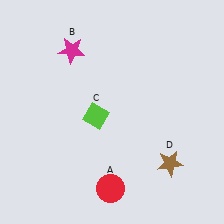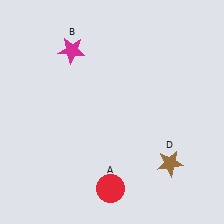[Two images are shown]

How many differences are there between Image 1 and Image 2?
There is 1 difference between the two images.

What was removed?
The lime diamond (C) was removed in Image 2.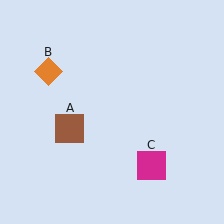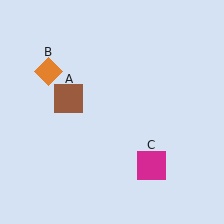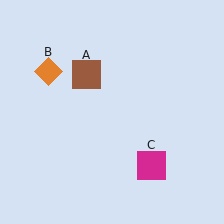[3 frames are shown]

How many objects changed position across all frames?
1 object changed position: brown square (object A).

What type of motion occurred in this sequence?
The brown square (object A) rotated clockwise around the center of the scene.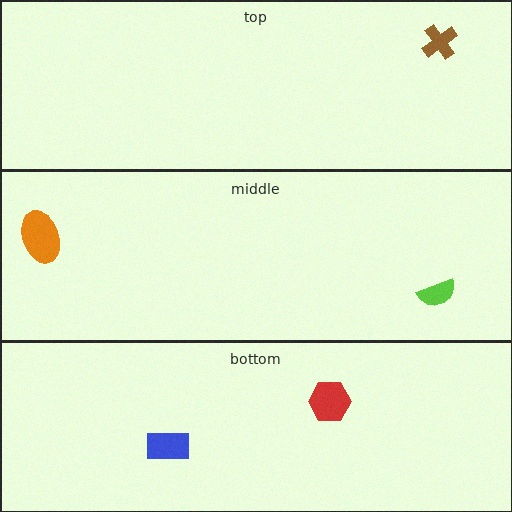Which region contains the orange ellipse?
The middle region.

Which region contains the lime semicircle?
The middle region.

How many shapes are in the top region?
1.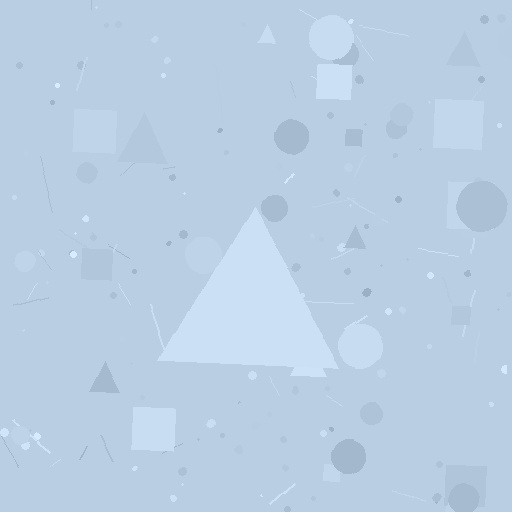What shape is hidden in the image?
A triangle is hidden in the image.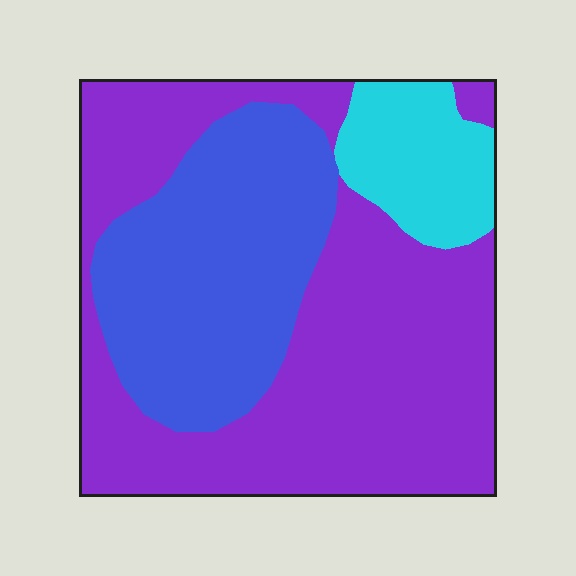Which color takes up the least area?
Cyan, at roughly 10%.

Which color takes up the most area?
Purple, at roughly 55%.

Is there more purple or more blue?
Purple.